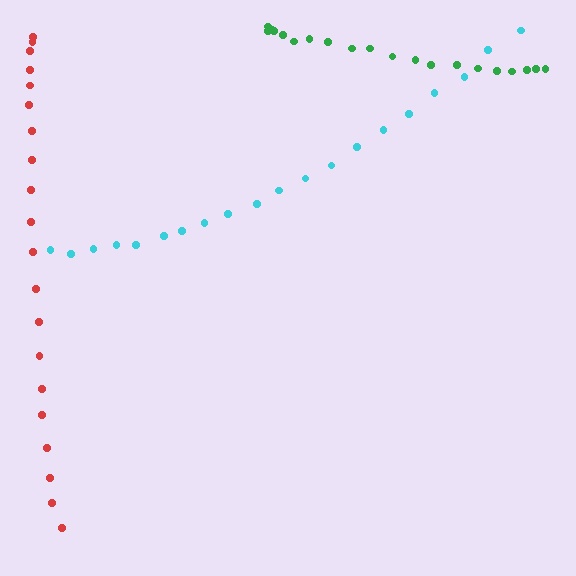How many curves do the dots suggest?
There are 3 distinct paths.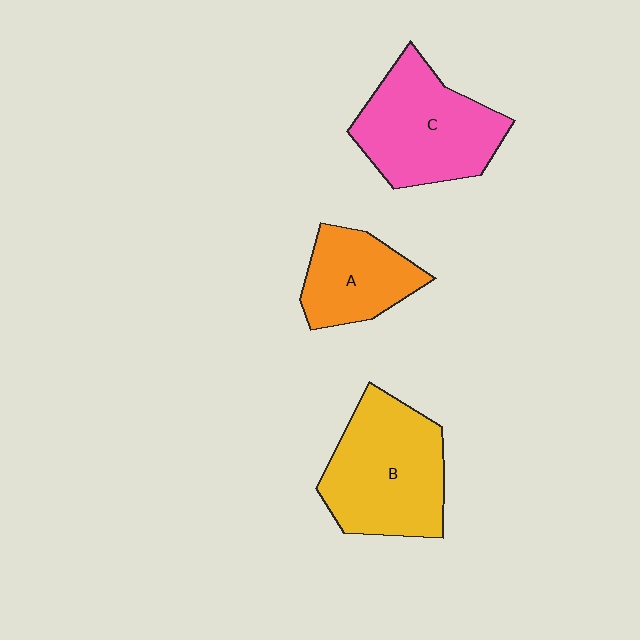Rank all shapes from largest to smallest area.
From largest to smallest: B (yellow), C (pink), A (orange).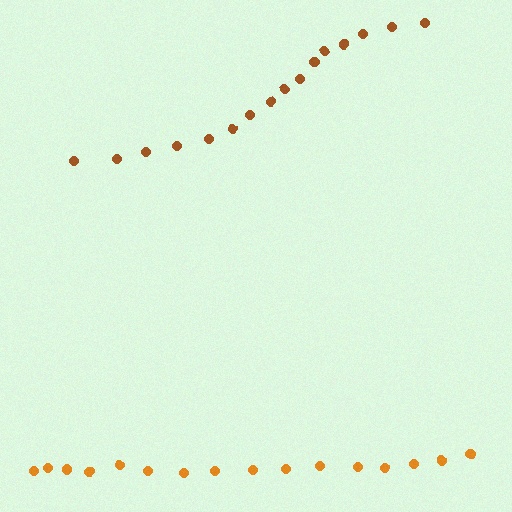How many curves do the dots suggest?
There are 2 distinct paths.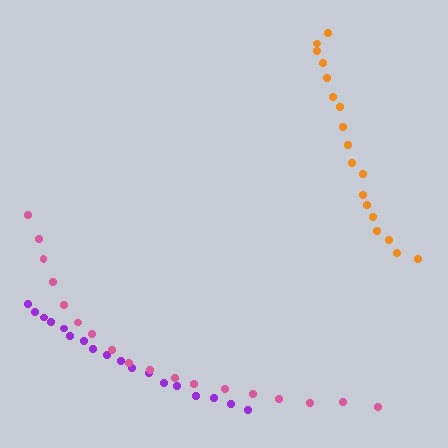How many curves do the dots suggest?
There are 3 distinct paths.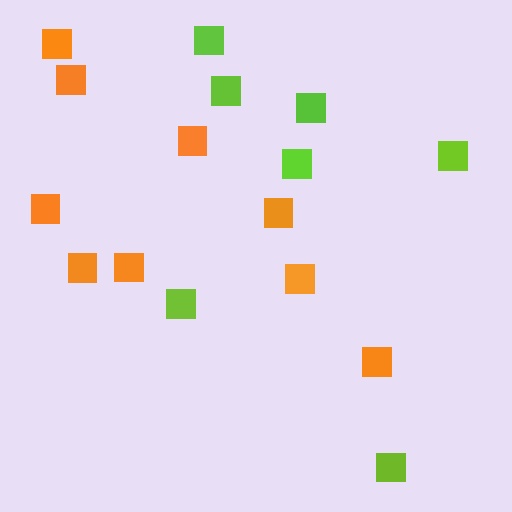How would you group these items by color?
There are 2 groups: one group of orange squares (9) and one group of lime squares (7).